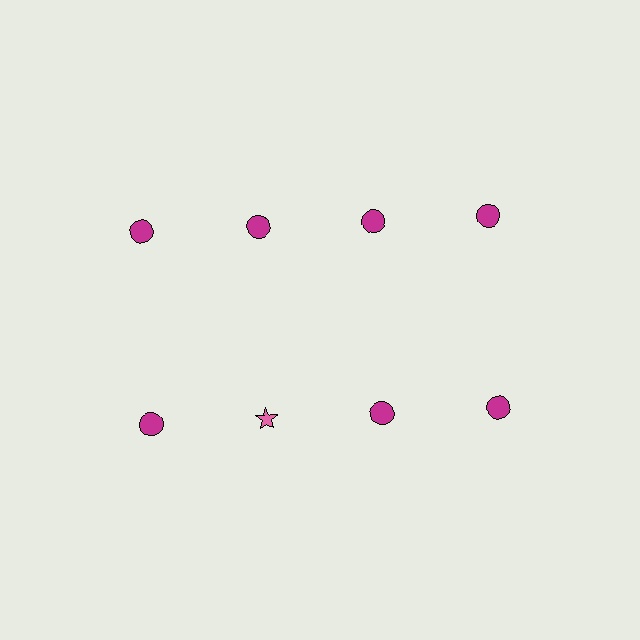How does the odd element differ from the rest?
It differs in both color (pink instead of magenta) and shape (star instead of circle).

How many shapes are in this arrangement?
There are 8 shapes arranged in a grid pattern.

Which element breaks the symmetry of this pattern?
The pink star in the second row, second from left column breaks the symmetry. All other shapes are magenta circles.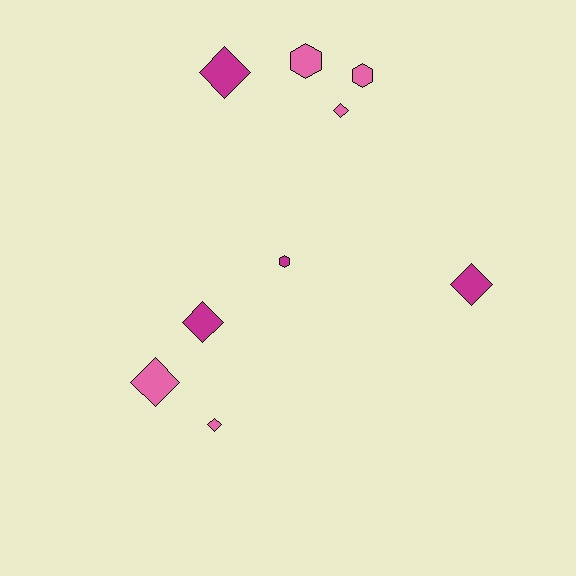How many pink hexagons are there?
There are 2 pink hexagons.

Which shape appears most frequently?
Diamond, with 6 objects.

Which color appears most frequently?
Pink, with 5 objects.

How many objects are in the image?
There are 9 objects.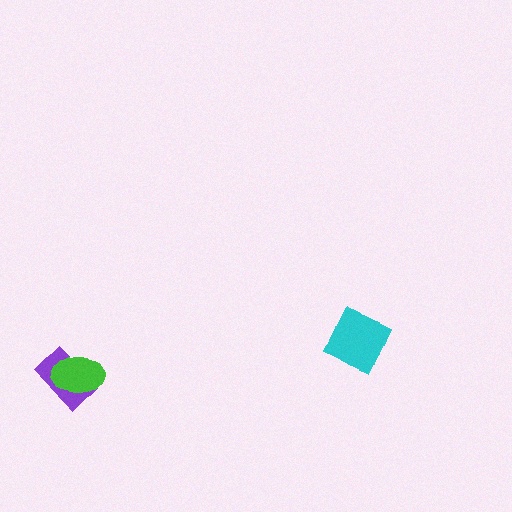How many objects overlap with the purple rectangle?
1 object overlaps with the purple rectangle.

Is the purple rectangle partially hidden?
Yes, it is partially covered by another shape.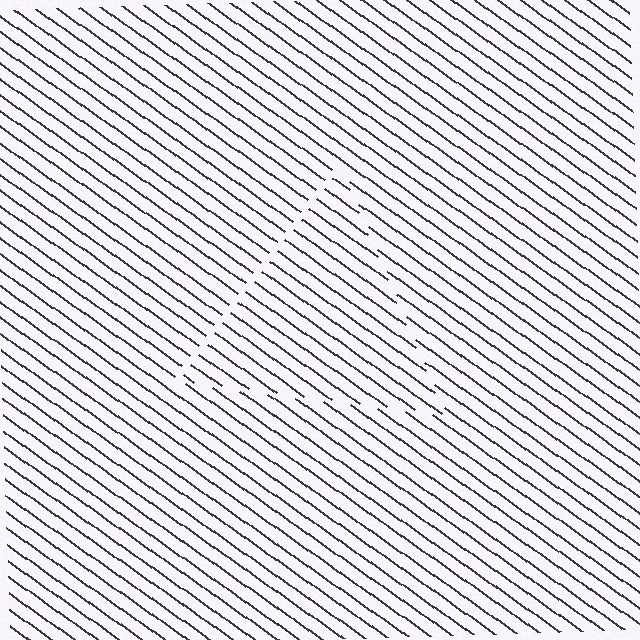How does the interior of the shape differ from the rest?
The interior of the shape contains the same grating, shifted by half a period — the contour is defined by the phase discontinuity where line-ends from the inner and outer gratings abut.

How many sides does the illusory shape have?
3 sides — the line-ends trace a triangle.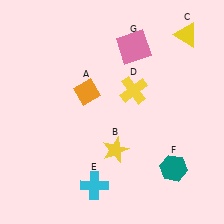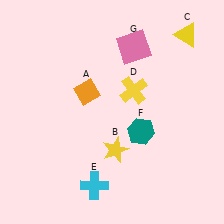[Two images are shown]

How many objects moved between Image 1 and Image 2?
1 object moved between the two images.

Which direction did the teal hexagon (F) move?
The teal hexagon (F) moved up.